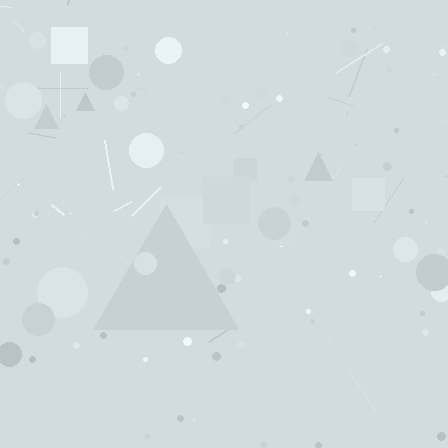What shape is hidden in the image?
A triangle is hidden in the image.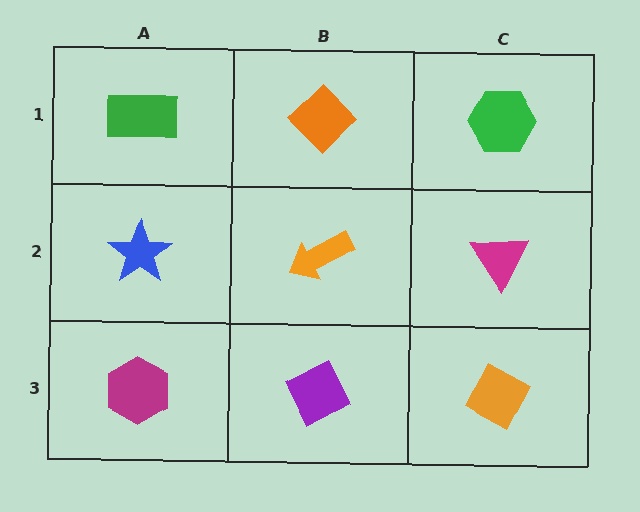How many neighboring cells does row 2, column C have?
3.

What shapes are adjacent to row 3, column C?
A magenta triangle (row 2, column C), a purple diamond (row 3, column B).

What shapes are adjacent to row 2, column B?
An orange diamond (row 1, column B), a purple diamond (row 3, column B), a blue star (row 2, column A), a magenta triangle (row 2, column C).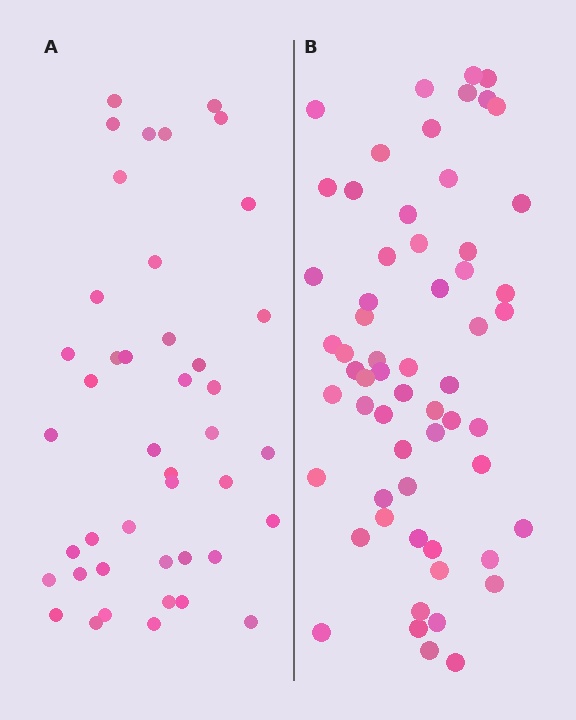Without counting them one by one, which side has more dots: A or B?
Region B (the right region) has more dots.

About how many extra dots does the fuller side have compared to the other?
Region B has approximately 15 more dots than region A.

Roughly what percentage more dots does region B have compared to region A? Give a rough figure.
About 40% more.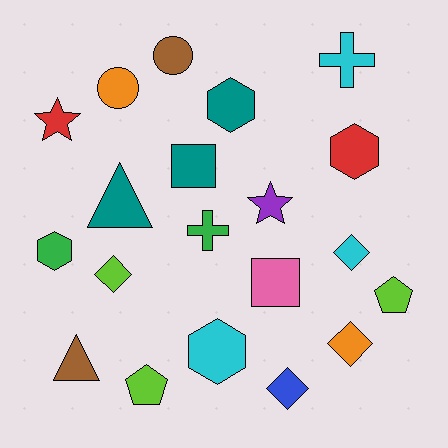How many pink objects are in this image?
There is 1 pink object.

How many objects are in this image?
There are 20 objects.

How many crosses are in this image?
There are 2 crosses.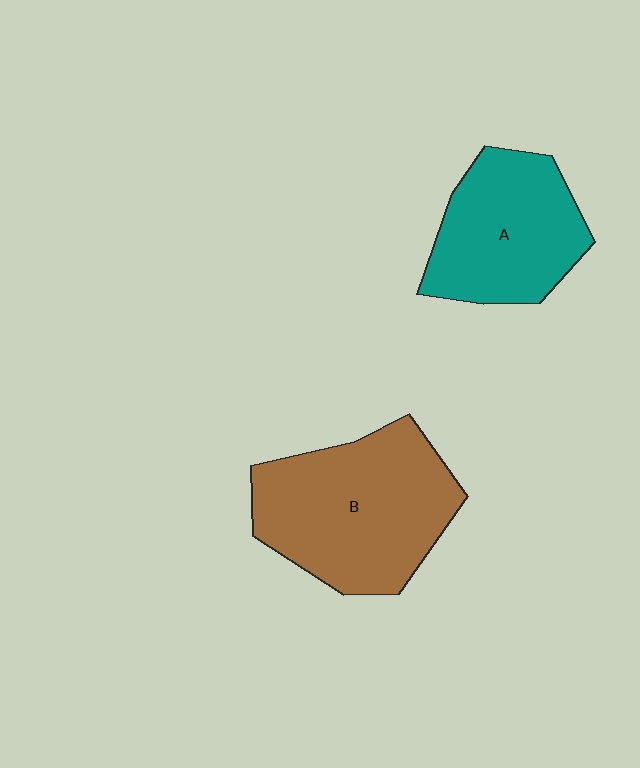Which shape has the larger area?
Shape B (brown).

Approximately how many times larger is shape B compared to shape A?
Approximately 1.3 times.